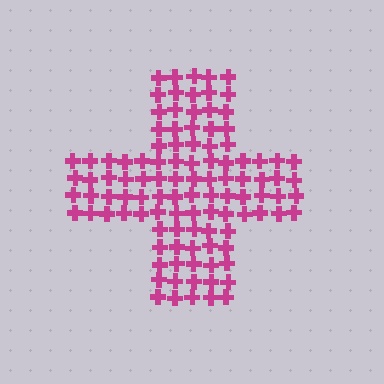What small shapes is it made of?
It is made of small crosses.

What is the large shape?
The large shape is a cross.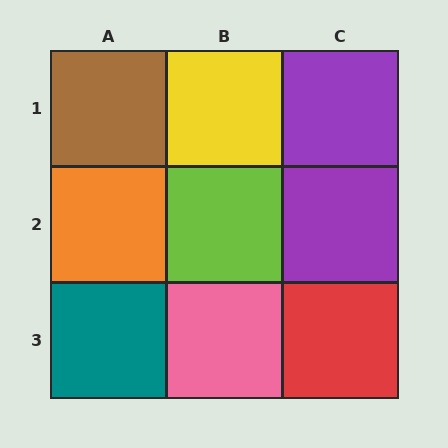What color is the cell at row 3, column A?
Teal.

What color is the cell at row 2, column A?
Orange.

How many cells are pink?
1 cell is pink.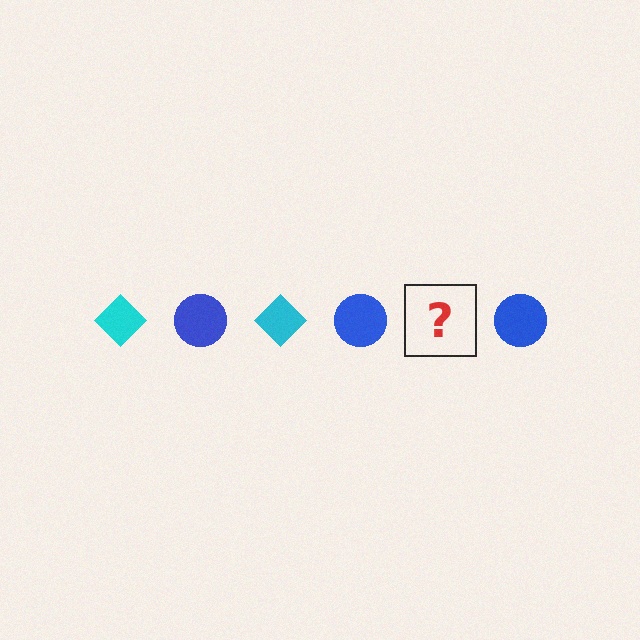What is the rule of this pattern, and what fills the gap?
The rule is that the pattern alternates between cyan diamond and blue circle. The gap should be filled with a cyan diamond.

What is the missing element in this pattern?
The missing element is a cyan diamond.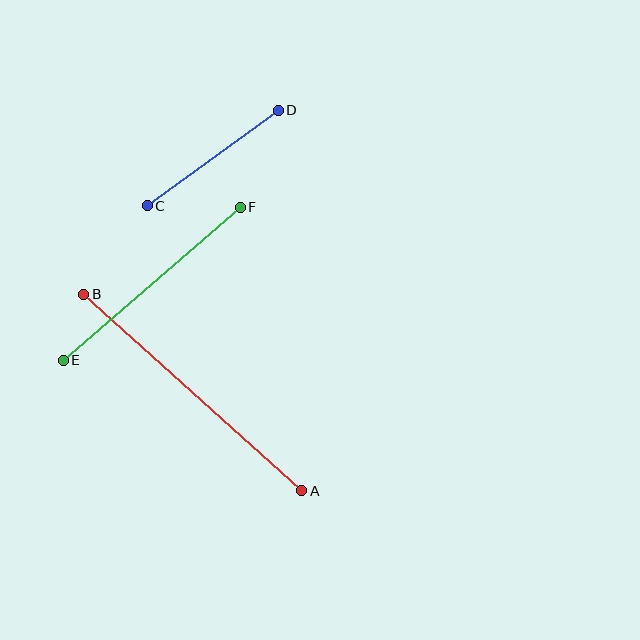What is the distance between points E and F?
The distance is approximately 234 pixels.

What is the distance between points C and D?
The distance is approximately 162 pixels.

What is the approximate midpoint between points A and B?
The midpoint is at approximately (193, 392) pixels.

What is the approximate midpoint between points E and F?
The midpoint is at approximately (152, 284) pixels.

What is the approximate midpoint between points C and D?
The midpoint is at approximately (213, 158) pixels.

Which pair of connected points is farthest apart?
Points A and B are farthest apart.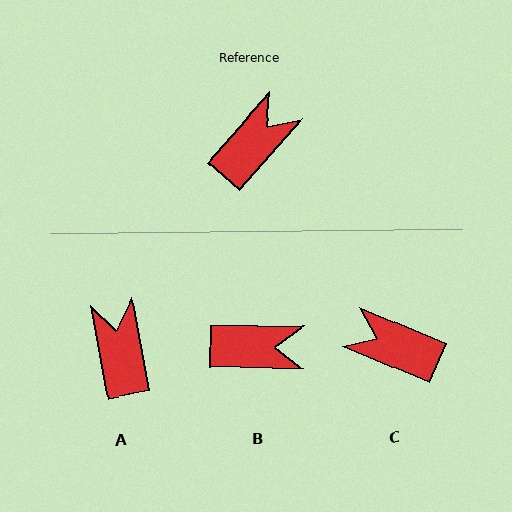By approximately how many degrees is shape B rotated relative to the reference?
Approximately 50 degrees clockwise.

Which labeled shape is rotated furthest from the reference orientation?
C, about 108 degrees away.